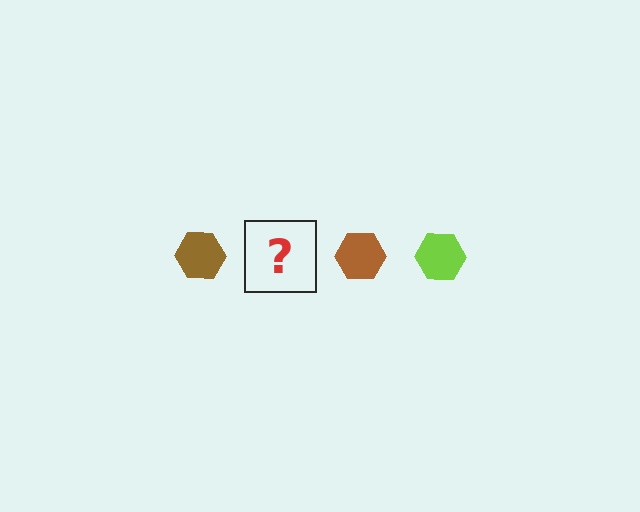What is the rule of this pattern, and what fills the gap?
The rule is that the pattern cycles through brown, lime hexagons. The gap should be filled with a lime hexagon.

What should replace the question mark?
The question mark should be replaced with a lime hexagon.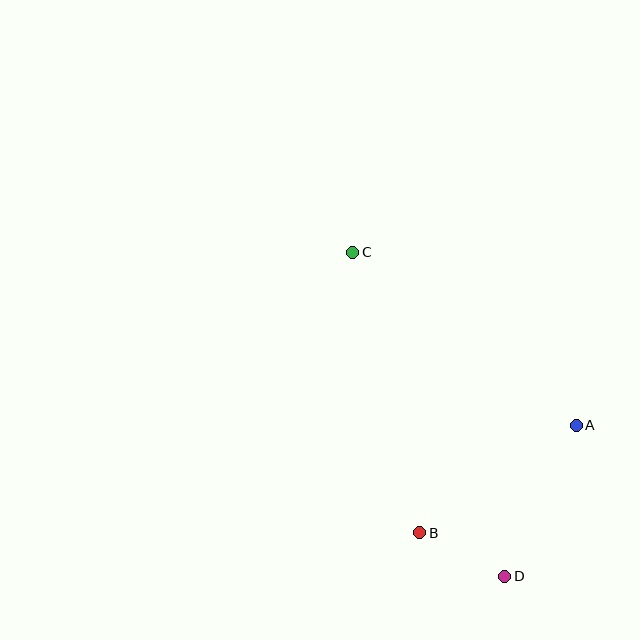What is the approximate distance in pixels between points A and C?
The distance between A and C is approximately 282 pixels.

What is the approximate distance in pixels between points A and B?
The distance between A and B is approximately 190 pixels.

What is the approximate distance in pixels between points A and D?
The distance between A and D is approximately 167 pixels.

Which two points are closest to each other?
Points B and D are closest to each other.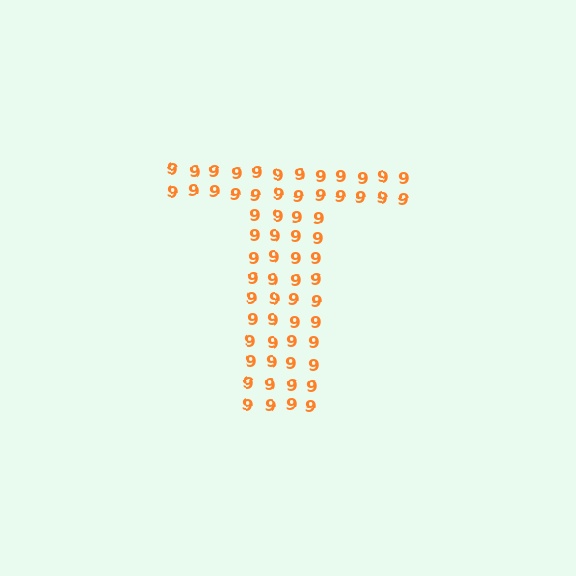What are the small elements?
The small elements are digit 9's.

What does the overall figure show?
The overall figure shows the letter T.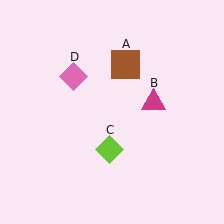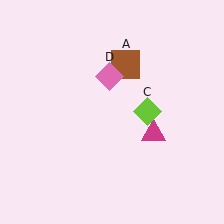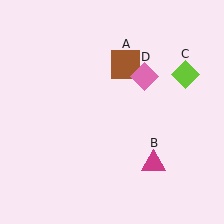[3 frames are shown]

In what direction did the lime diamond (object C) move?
The lime diamond (object C) moved up and to the right.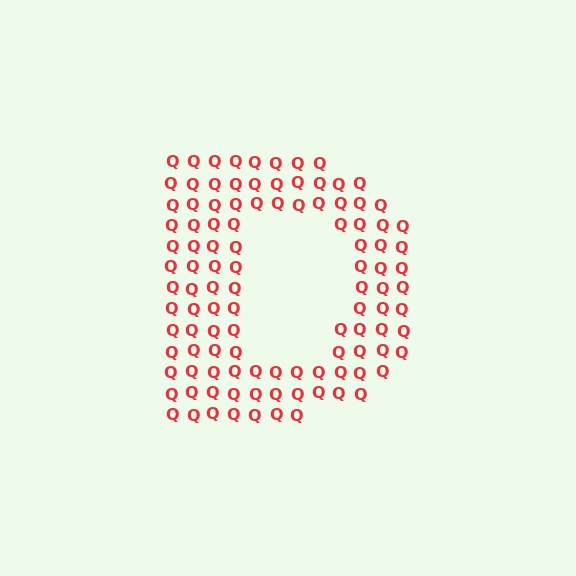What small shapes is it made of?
It is made of small letter Q's.